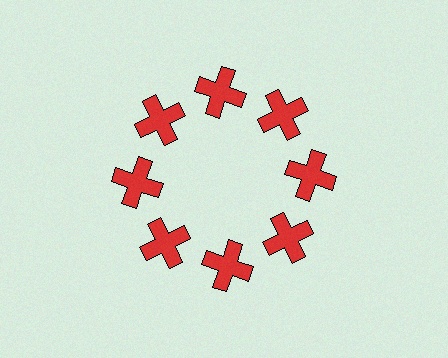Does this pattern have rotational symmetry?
Yes, this pattern has 8-fold rotational symmetry. It looks the same after rotating 45 degrees around the center.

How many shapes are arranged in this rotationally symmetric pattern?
There are 8 shapes, arranged in 8 groups of 1.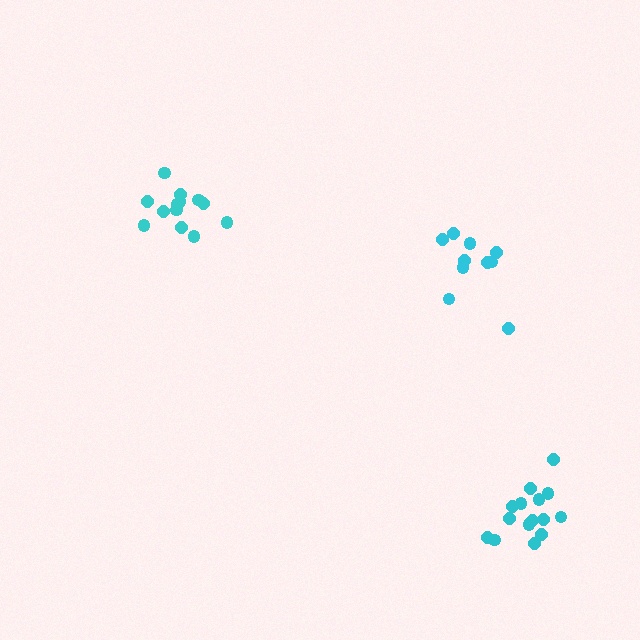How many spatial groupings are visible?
There are 3 spatial groupings.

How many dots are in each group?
Group 1: 15 dots, Group 2: 13 dots, Group 3: 10 dots (38 total).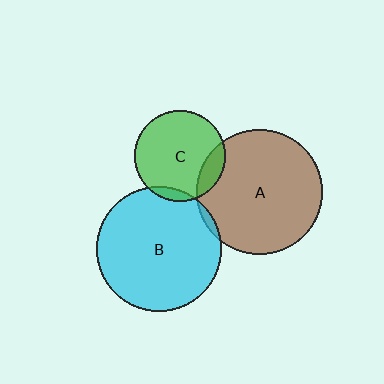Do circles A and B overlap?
Yes.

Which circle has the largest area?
Circle A (brown).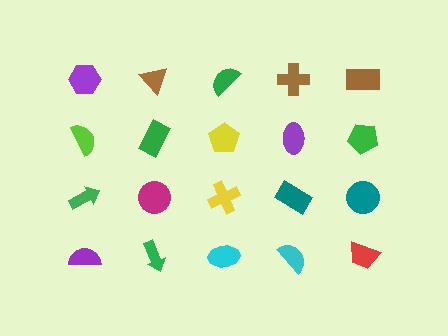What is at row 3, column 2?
A magenta circle.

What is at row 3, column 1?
A green arrow.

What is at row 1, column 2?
A brown triangle.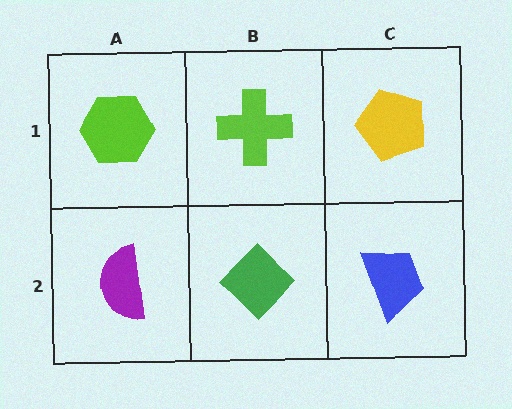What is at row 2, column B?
A green diamond.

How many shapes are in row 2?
3 shapes.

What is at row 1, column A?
A lime hexagon.